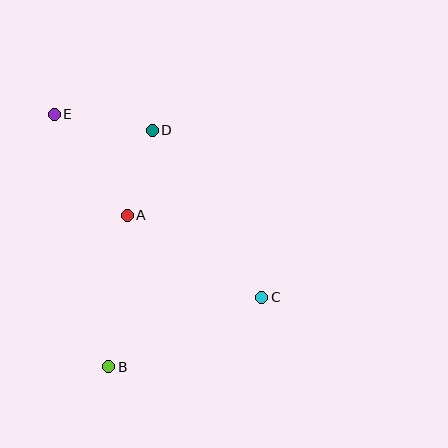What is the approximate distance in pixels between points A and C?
The distance between A and C is approximately 157 pixels.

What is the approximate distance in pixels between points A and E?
The distance between A and E is approximately 125 pixels.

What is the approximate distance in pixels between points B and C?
The distance between B and C is approximately 168 pixels.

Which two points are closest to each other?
Points A and D are closest to each other.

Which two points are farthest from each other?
Points C and E are farthest from each other.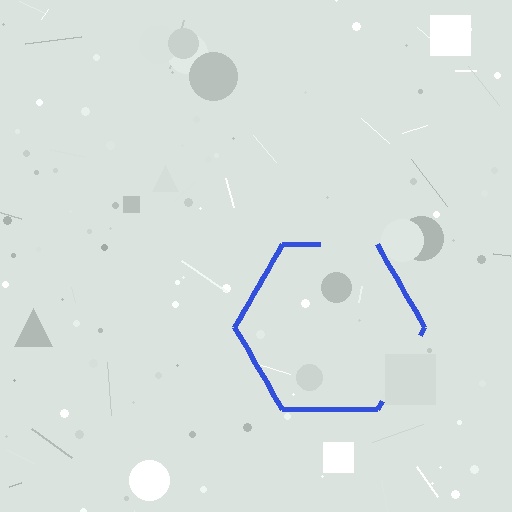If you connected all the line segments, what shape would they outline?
They would outline a hexagon.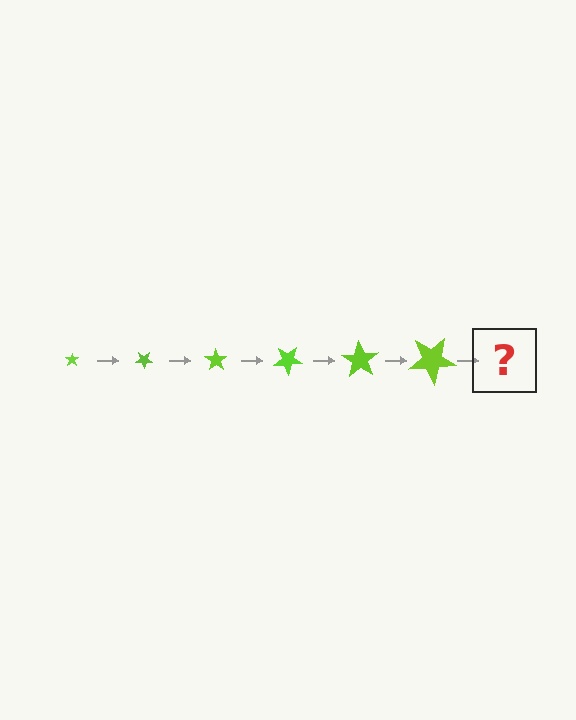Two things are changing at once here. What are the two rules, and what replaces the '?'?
The two rules are that the star grows larger each step and it rotates 35 degrees each step. The '?' should be a star, larger than the previous one and rotated 210 degrees from the start.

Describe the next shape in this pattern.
It should be a star, larger than the previous one and rotated 210 degrees from the start.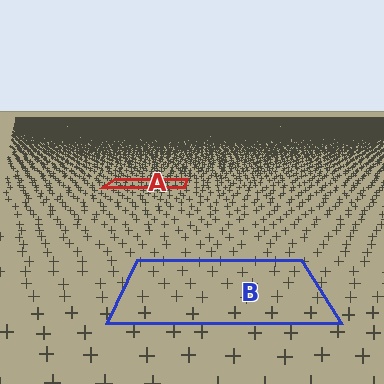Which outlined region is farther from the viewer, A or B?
Region A is farther from the viewer — the texture elements inside it appear smaller and more densely packed.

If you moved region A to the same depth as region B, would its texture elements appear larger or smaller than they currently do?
They would appear larger. At a closer depth, the same texture elements are projected at a bigger on-screen size.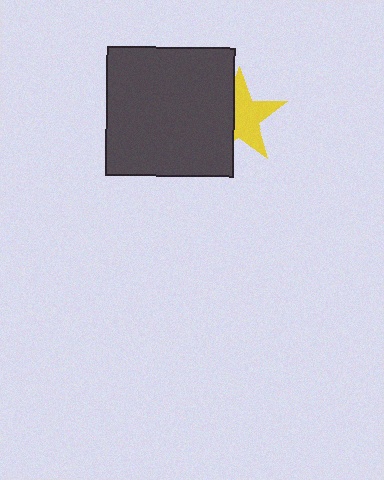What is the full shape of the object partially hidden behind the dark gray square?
The partially hidden object is a yellow star.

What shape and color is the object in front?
The object in front is a dark gray square.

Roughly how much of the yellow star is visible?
About half of it is visible (roughly 58%).